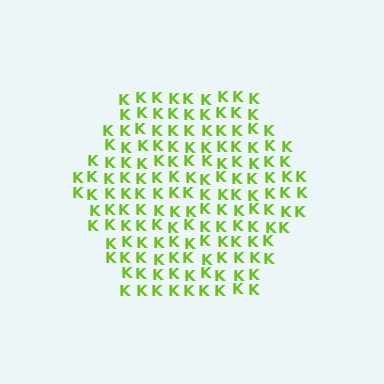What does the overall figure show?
The overall figure shows a hexagon.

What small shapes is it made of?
It is made of small letter K's.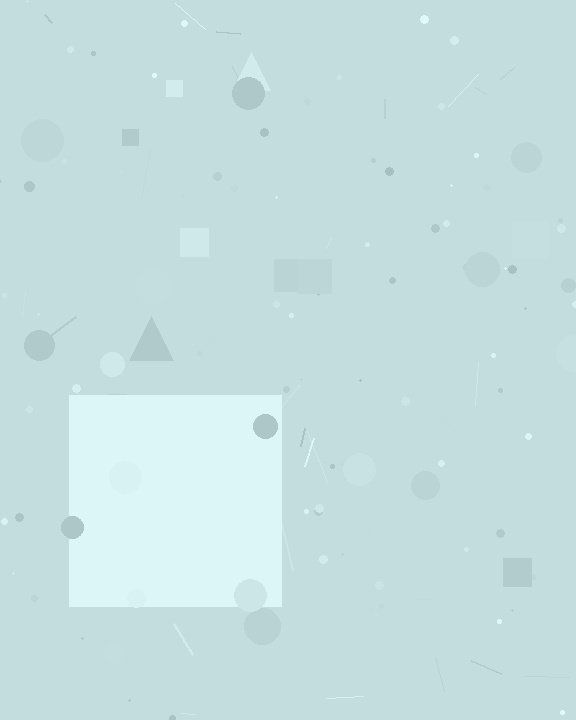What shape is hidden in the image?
A square is hidden in the image.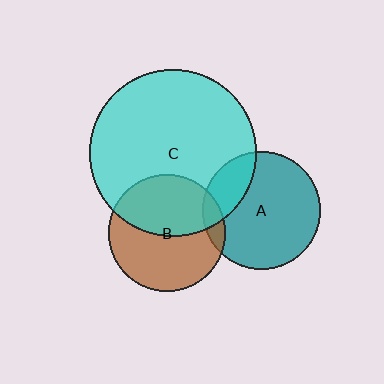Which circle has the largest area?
Circle C (cyan).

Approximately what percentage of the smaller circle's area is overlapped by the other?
Approximately 45%.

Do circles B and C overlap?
Yes.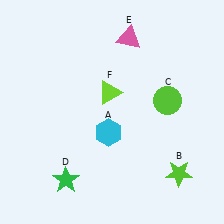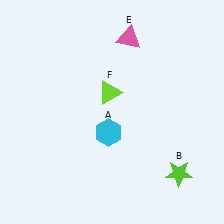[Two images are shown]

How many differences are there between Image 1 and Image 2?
There are 2 differences between the two images.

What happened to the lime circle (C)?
The lime circle (C) was removed in Image 2. It was in the top-right area of Image 1.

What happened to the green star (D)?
The green star (D) was removed in Image 2. It was in the bottom-left area of Image 1.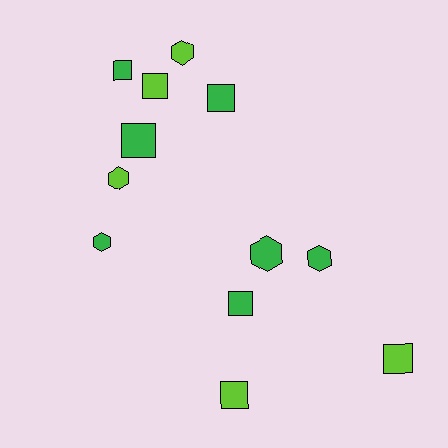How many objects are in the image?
There are 12 objects.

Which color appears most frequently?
Green, with 7 objects.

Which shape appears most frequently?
Square, with 7 objects.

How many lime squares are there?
There are 3 lime squares.